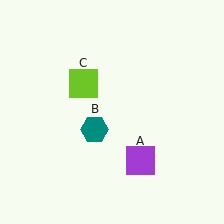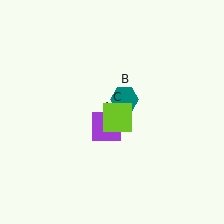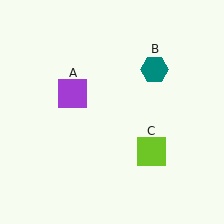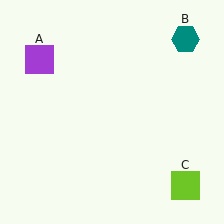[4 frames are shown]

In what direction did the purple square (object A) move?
The purple square (object A) moved up and to the left.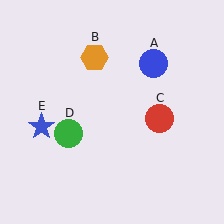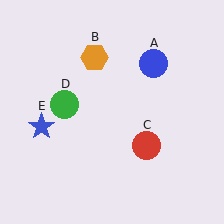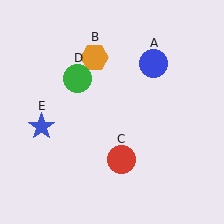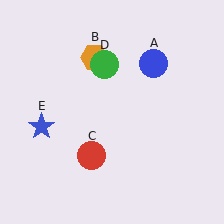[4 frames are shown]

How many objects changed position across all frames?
2 objects changed position: red circle (object C), green circle (object D).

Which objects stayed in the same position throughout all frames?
Blue circle (object A) and orange hexagon (object B) and blue star (object E) remained stationary.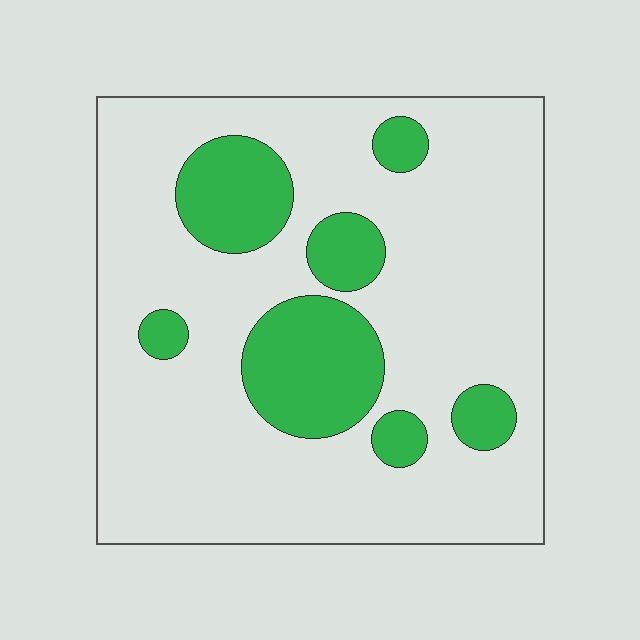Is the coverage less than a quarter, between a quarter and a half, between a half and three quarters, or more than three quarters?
Less than a quarter.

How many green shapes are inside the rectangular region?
7.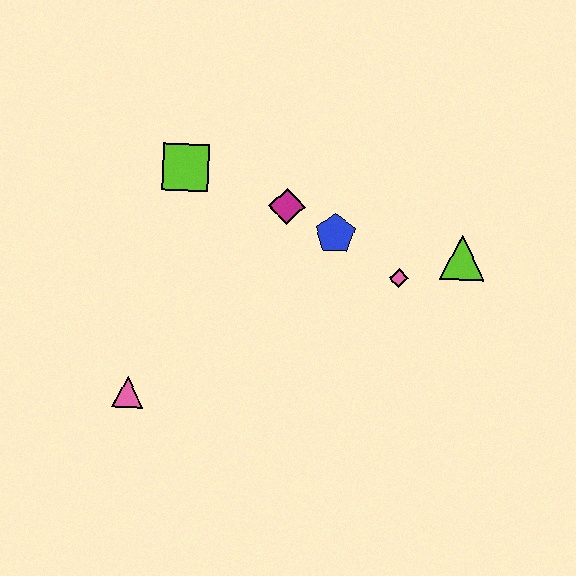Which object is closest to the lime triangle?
The pink diamond is closest to the lime triangle.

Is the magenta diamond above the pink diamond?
Yes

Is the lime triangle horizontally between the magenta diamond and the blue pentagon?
No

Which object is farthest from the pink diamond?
The pink triangle is farthest from the pink diamond.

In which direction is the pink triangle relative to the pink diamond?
The pink triangle is to the left of the pink diamond.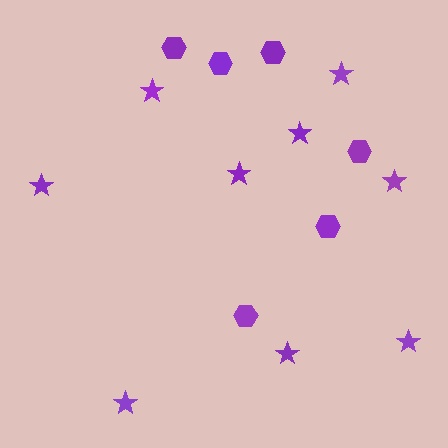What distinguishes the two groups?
There are 2 groups: one group of hexagons (6) and one group of stars (9).